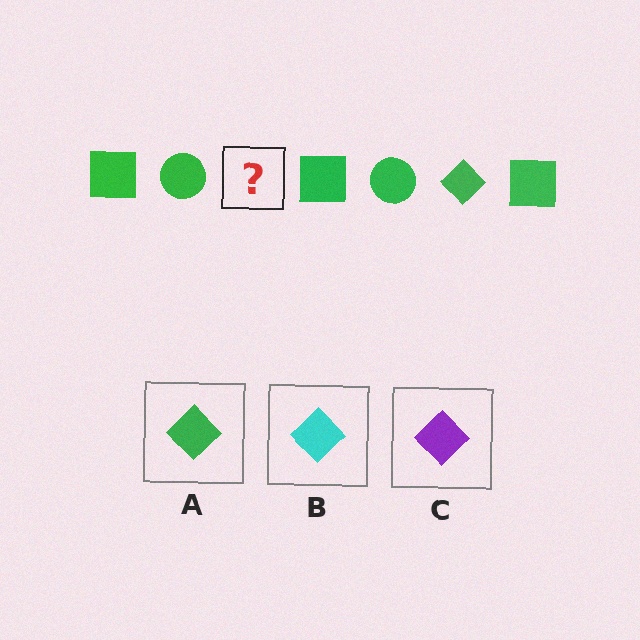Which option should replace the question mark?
Option A.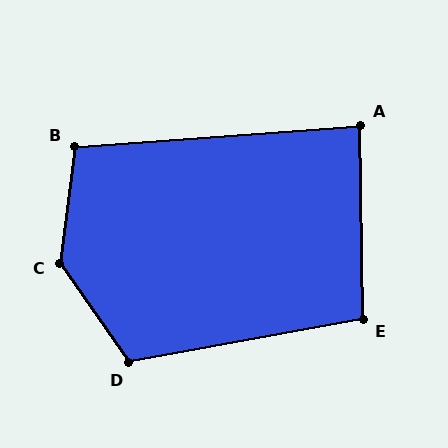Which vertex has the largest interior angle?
C, at approximately 139 degrees.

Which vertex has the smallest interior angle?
A, at approximately 87 degrees.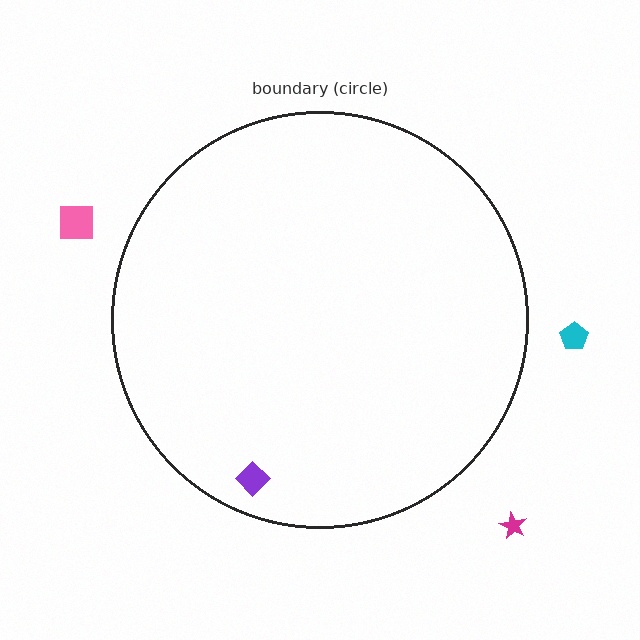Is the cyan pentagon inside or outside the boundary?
Outside.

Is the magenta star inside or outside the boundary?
Outside.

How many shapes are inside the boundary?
1 inside, 3 outside.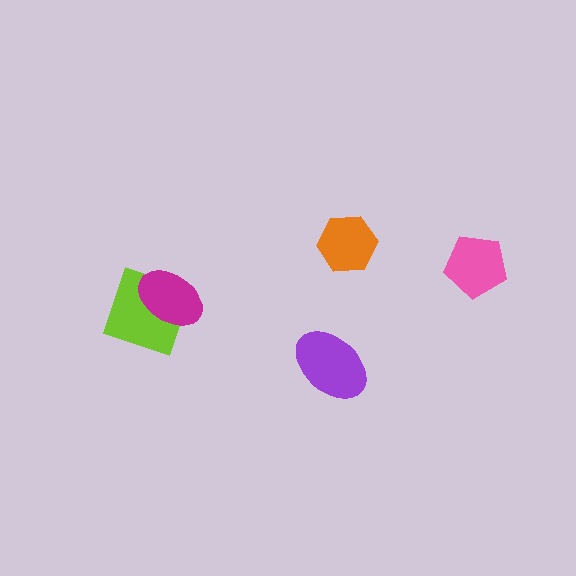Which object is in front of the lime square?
The magenta ellipse is in front of the lime square.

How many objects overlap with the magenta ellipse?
1 object overlaps with the magenta ellipse.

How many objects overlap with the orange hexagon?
0 objects overlap with the orange hexagon.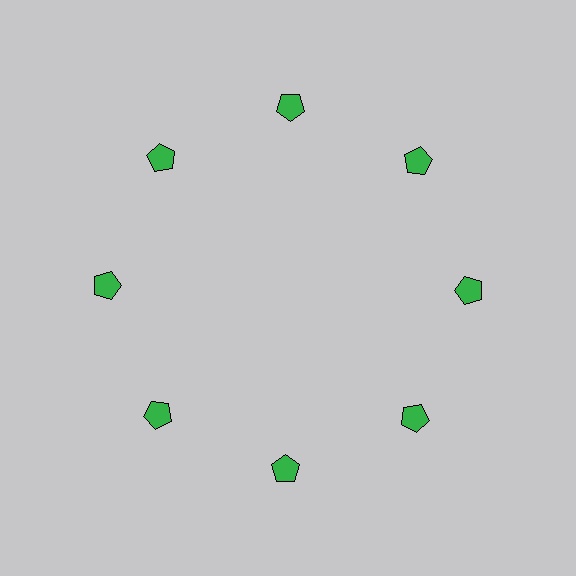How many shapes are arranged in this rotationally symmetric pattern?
There are 8 shapes, arranged in 8 groups of 1.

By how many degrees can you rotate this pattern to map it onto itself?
The pattern maps onto itself every 45 degrees of rotation.